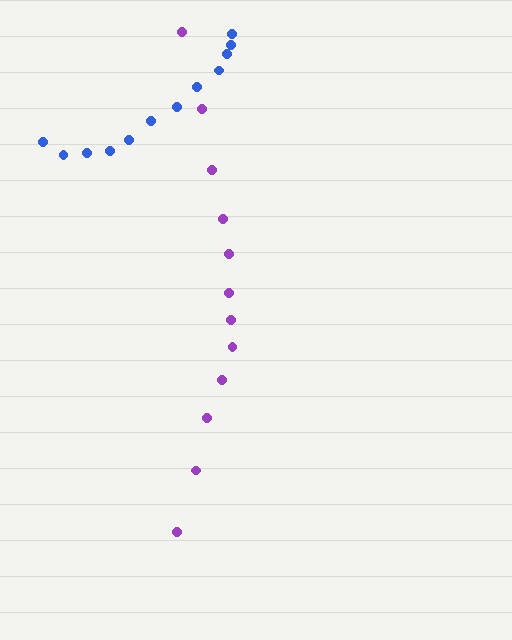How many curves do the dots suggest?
There are 2 distinct paths.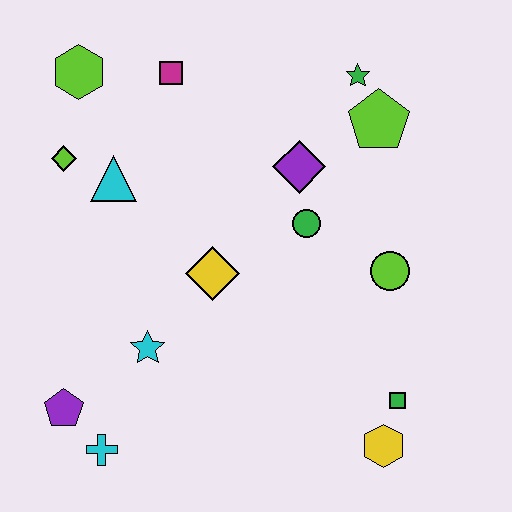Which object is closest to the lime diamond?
The cyan triangle is closest to the lime diamond.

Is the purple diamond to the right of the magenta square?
Yes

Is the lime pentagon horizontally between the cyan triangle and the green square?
Yes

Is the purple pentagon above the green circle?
No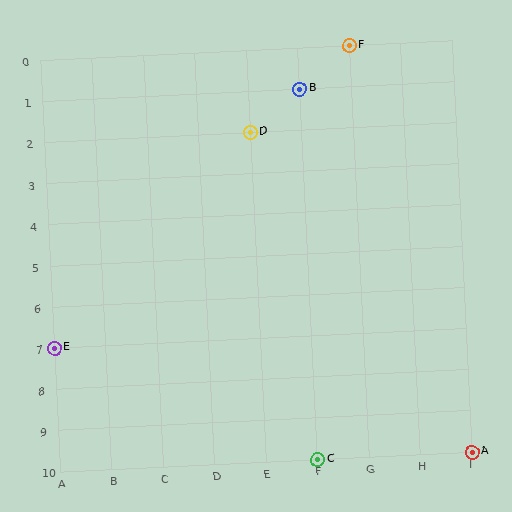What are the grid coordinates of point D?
Point D is at grid coordinates (E, 2).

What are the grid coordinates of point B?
Point B is at grid coordinates (F, 1).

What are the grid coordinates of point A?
Point A is at grid coordinates (I, 10).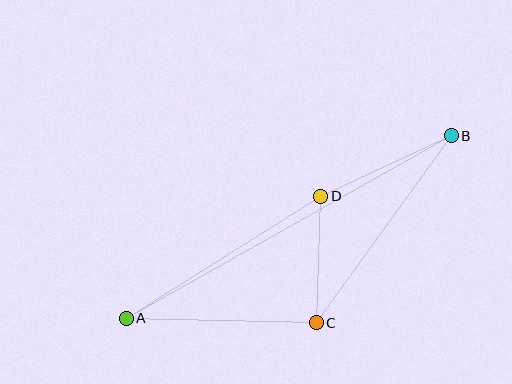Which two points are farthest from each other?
Points A and B are farthest from each other.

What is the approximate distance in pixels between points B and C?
The distance between B and C is approximately 231 pixels.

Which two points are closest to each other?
Points C and D are closest to each other.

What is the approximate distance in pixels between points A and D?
The distance between A and D is approximately 230 pixels.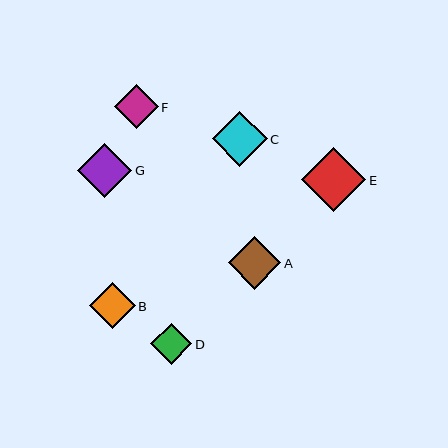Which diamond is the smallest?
Diamond D is the smallest with a size of approximately 41 pixels.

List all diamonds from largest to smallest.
From largest to smallest: E, C, G, A, B, F, D.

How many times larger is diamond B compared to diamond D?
Diamond B is approximately 1.1 times the size of diamond D.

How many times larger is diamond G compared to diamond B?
Diamond G is approximately 1.2 times the size of diamond B.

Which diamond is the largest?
Diamond E is the largest with a size of approximately 64 pixels.